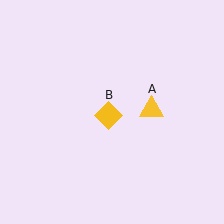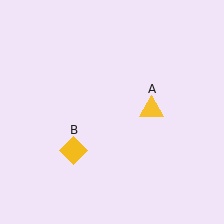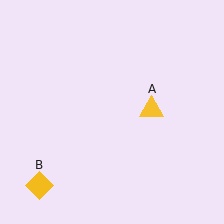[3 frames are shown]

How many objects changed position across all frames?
1 object changed position: yellow diamond (object B).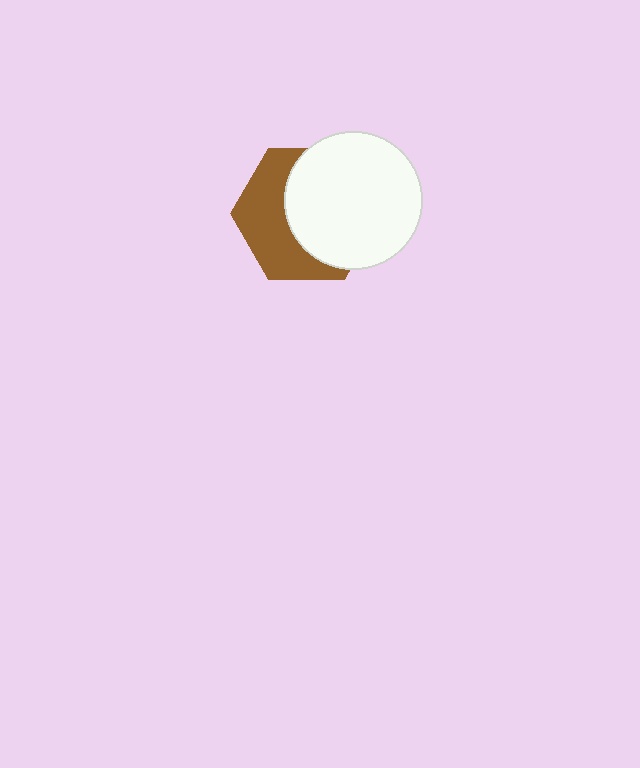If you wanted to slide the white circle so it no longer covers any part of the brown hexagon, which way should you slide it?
Slide it right — that is the most direct way to separate the two shapes.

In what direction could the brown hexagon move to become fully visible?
The brown hexagon could move left. That would shift it out from behind the white circle entirely.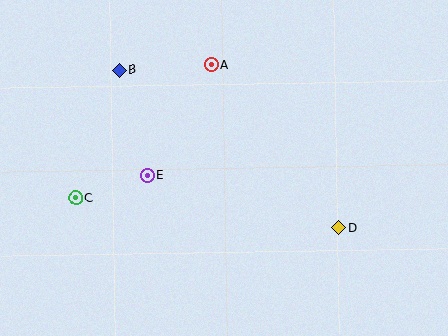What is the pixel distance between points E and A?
The distance between E and A is 128 pixels.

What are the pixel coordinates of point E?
Point E is at (147, 175).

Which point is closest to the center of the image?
Point E at (147, 175) is closest to the center.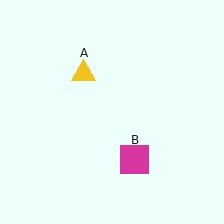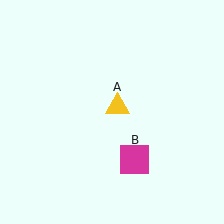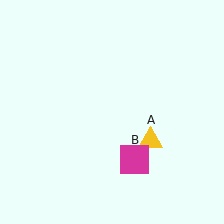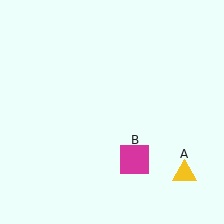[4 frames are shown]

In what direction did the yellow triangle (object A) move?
The yellow triangle (object A) moved down and to the right.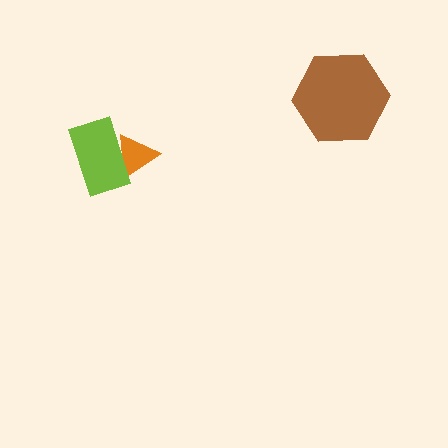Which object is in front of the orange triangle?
The lime rectangle is in front of the orange triangle.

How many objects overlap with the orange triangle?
1 object overlaps with the orange triangle.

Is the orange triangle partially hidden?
Yes, it is partially covered by another shape.